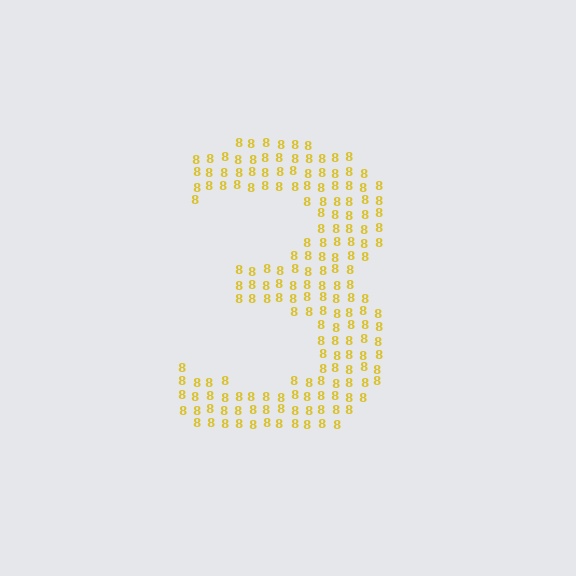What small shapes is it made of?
It is made of small digit 8's.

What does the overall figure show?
The overall figure shows the digit 3.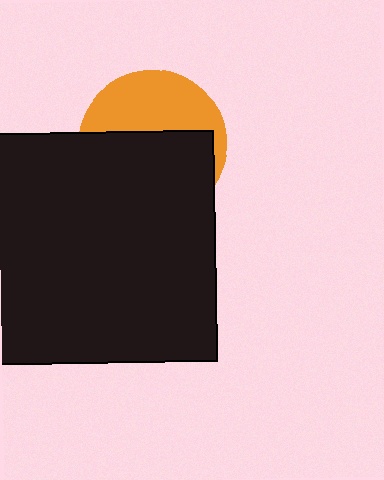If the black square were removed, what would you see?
You would see the complete orange circle.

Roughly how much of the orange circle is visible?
A small part of it is visible (roughly 41%).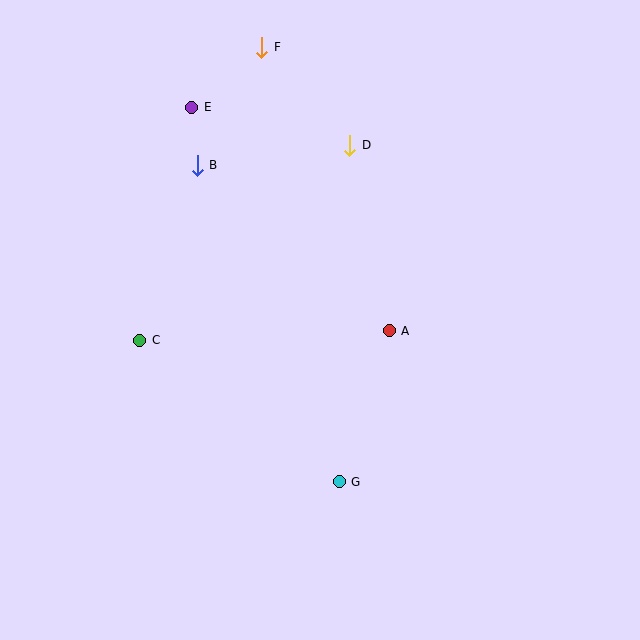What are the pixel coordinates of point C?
Point C is at (140, 340).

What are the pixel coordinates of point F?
Point F is at (262, 47).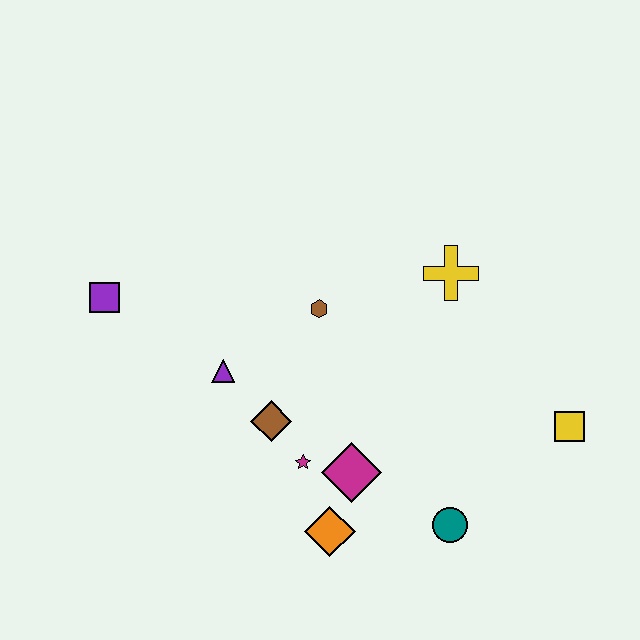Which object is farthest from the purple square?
The yellow square is farthest from the purple square.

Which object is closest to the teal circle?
The magenta diamond is closest to the teal circle.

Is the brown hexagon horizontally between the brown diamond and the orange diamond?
Yes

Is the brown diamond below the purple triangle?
Yes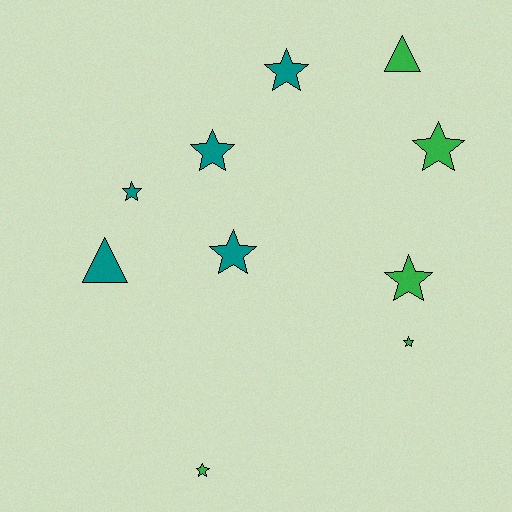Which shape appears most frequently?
Star, with 8 objects.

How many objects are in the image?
There are 10 objects.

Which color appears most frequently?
Teal, with 5 objects.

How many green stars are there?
There are 4 green stars.